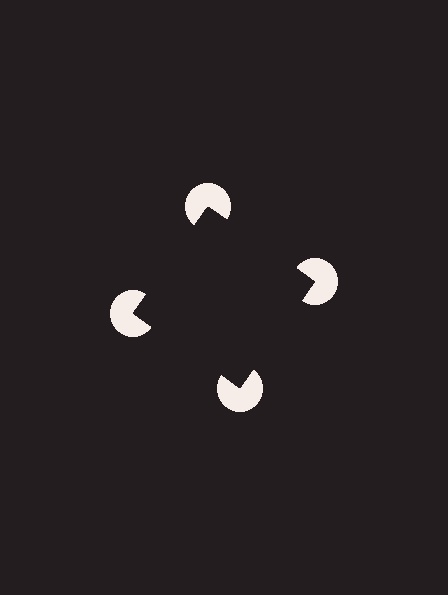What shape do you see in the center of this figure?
An illusory square — its edges are inferred from the aligned wedge cuts in the pac-man discs, not physically drawn.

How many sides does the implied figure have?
4 sides.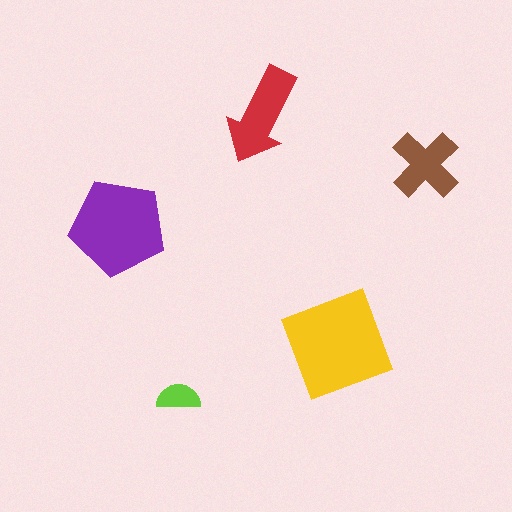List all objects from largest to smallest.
The yellow diamond, the purple pentagon, the red arrow, the brown cross, the lime semicircle.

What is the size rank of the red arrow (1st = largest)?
3rd.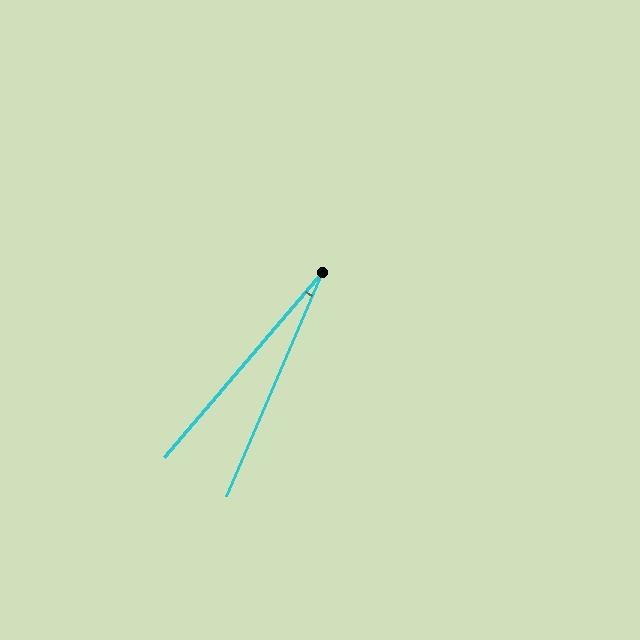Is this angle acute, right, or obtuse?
It is acute.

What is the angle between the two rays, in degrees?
Approximately 17 degrees.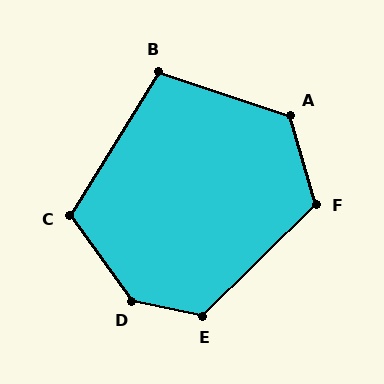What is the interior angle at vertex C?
Approximately 112 degrees (obtuse).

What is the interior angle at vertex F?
Approximately 118 degrees (obtuse).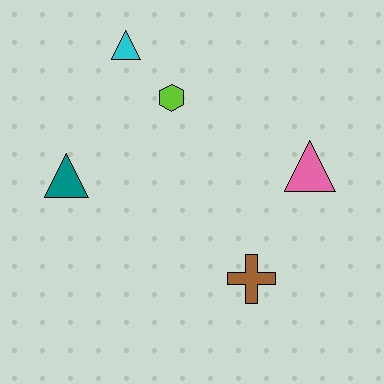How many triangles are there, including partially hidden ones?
There are 3 triangles.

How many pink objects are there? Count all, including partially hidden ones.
There is 1 pink object.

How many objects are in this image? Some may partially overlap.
There are 5 objects.